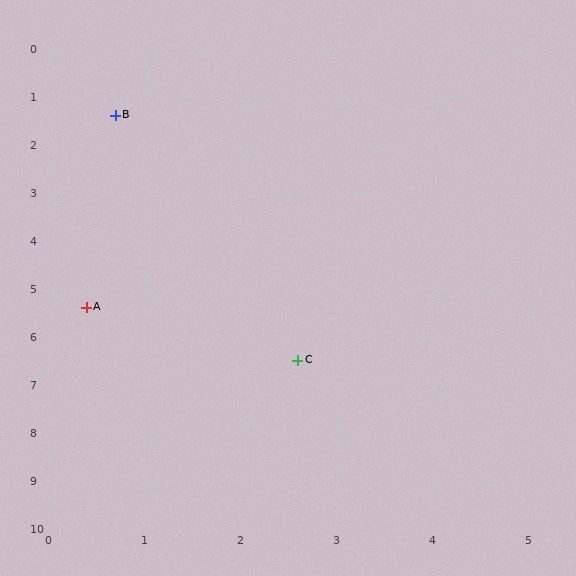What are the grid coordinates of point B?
Point B is at approximately (0.7, 1.4).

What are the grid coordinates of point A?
Point A is at approximately (0.4, 5.4).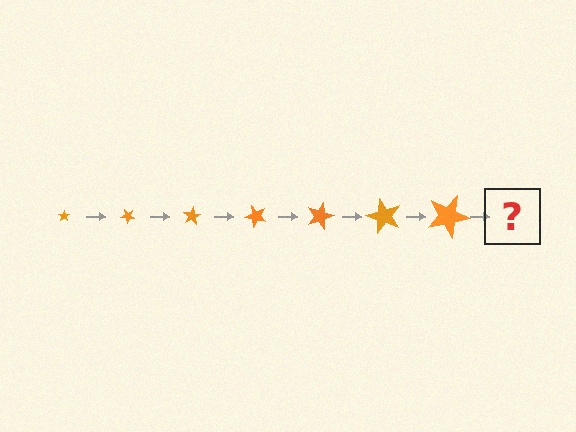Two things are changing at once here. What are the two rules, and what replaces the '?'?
The two rules are that the star grows larger each step and it rotates 40 degrees each step. The '?' should be a star, larger than the previous one and rotated 280 degrees from the start.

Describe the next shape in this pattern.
It should be a star, larger than the previous one and rotated 280 degrees from the start.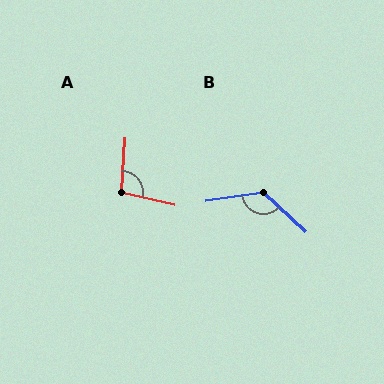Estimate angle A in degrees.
Approximately 100 degrees.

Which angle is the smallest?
A, at approximately 100 degrees.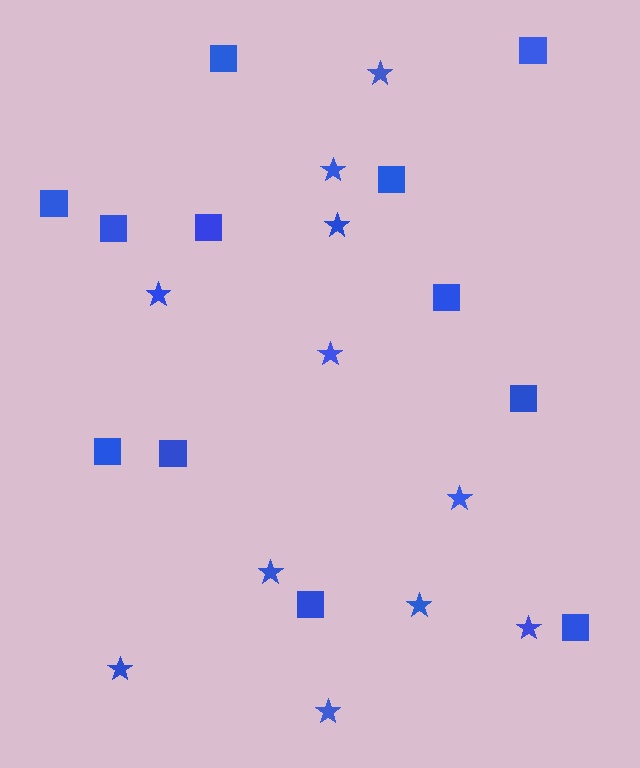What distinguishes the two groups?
There are 2 groups: one group of stars (11) and one group of squares (12).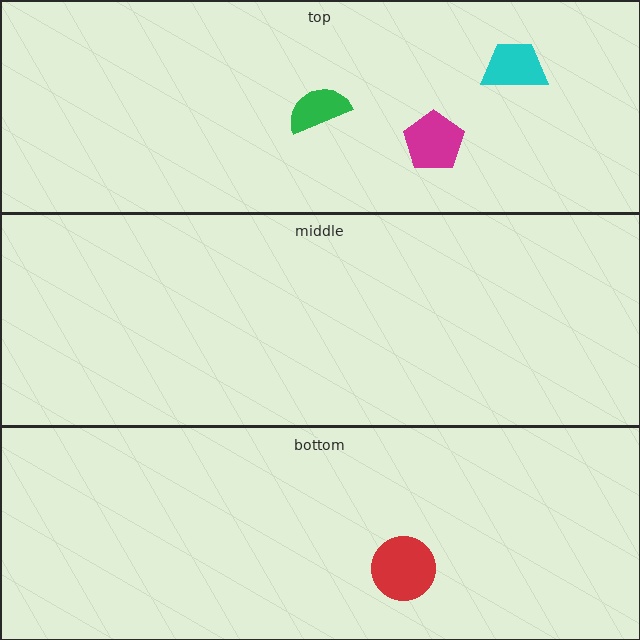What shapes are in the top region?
The green semicircle, the magenta pentagon, the cyan trapezoid.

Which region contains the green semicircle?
The top region.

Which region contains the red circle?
The bottom region.